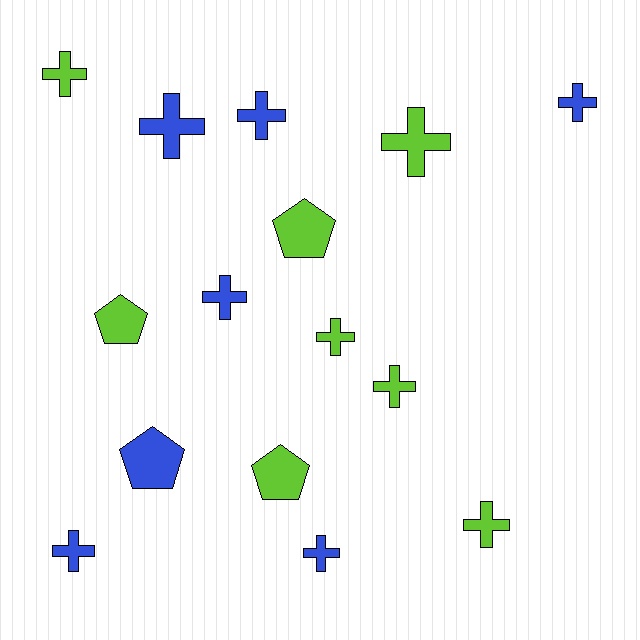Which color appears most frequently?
Lime, with 8 objects.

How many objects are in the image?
There are 15 objects.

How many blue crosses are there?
There are 6 blue crosses.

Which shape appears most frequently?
Cross, with 11 objects.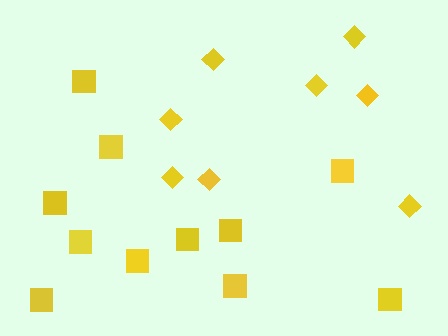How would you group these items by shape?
There are 2 groups: one group of squares (11) and one group of diamonds (8).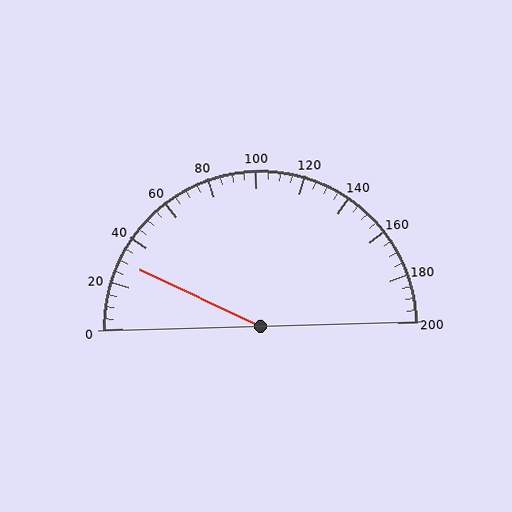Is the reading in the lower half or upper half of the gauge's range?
The reading is in the lower half of the range (0 to 200).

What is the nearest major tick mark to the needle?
The nearest major tick mark is 40.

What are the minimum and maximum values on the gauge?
The gauge ranges from 0 to 200.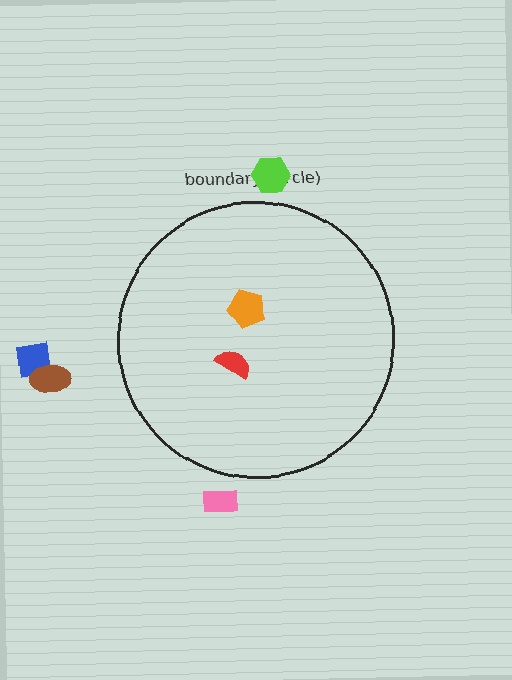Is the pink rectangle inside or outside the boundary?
Outside.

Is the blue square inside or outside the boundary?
Outside.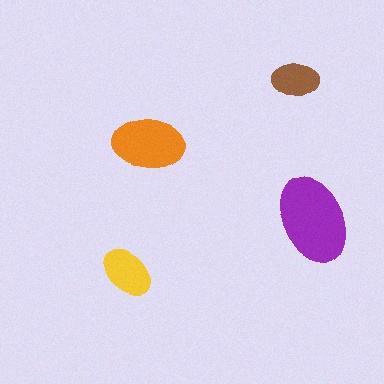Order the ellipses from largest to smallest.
the purple one, the orange one, the yellow one, the brown one.